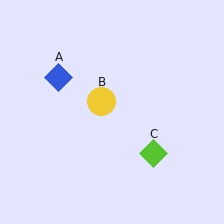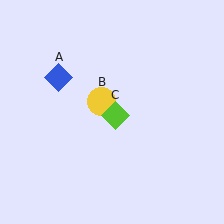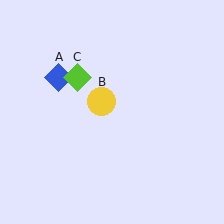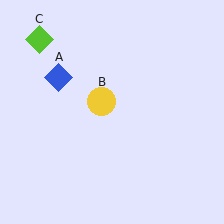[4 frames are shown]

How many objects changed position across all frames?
1 object changed position: lime diamond (object C).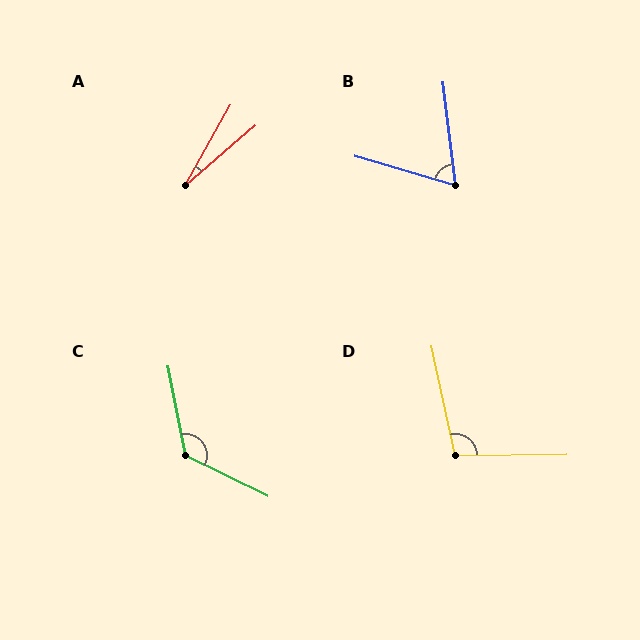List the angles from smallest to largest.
A (20°), B (67°), D (101°), C (128°).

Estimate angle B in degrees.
Approximately 67 degrees.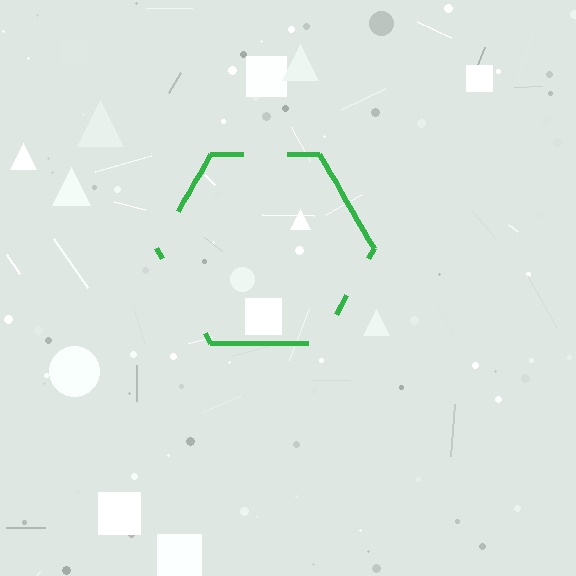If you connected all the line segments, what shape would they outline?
They would outline a hexagon.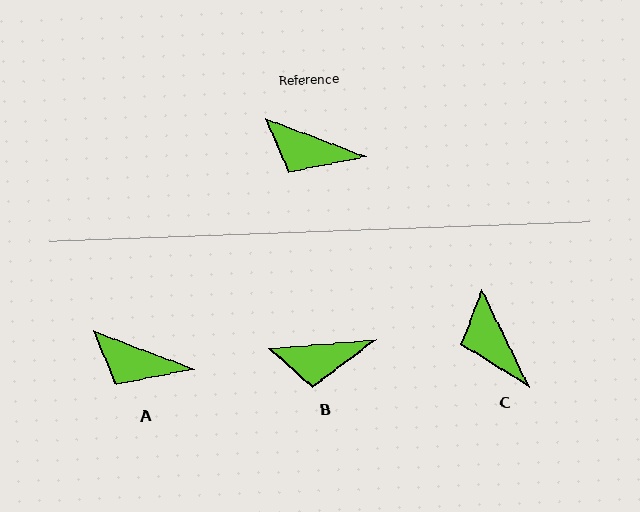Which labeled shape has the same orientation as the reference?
A.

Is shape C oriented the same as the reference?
No, it is off by about 44 degrees.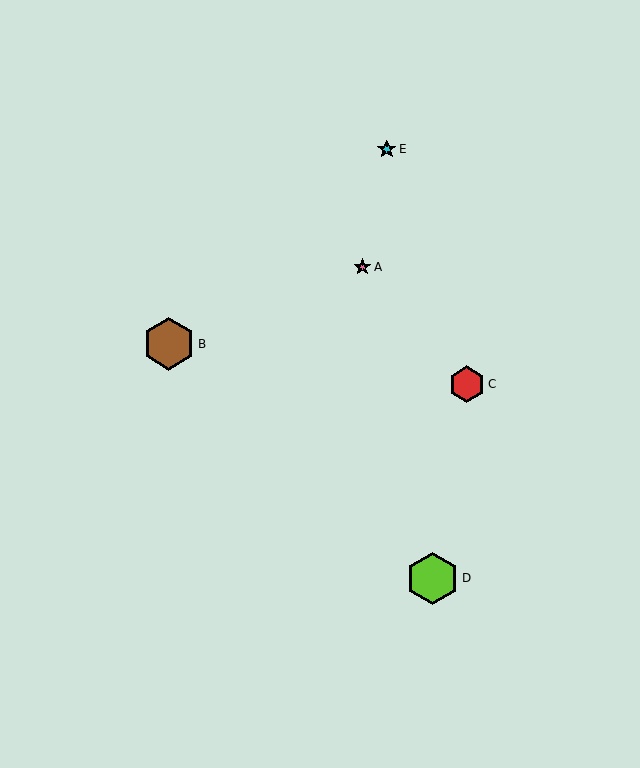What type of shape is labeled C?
Shape C is a red hexagon.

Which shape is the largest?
The lime hexagon (labeled D) is the largest.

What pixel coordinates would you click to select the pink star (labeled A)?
Click at (362, 267) to select the pink star A.